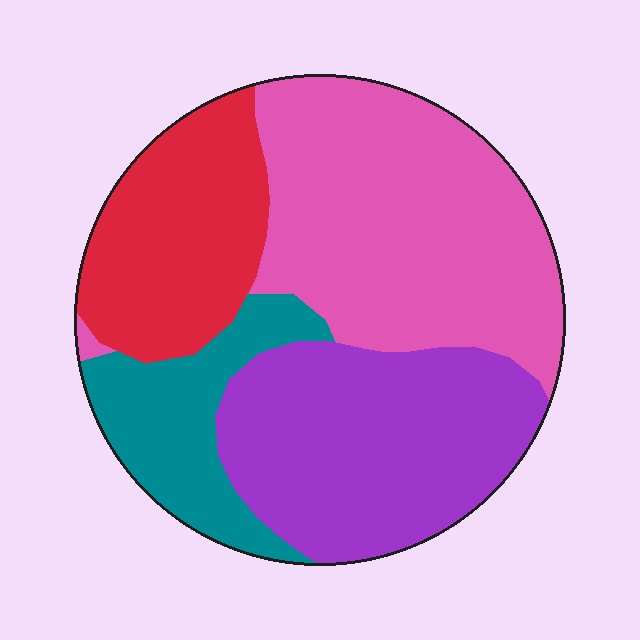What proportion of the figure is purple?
Purple takes up about one third (1/3) of the figure.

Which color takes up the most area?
Pink, at roughly 35%.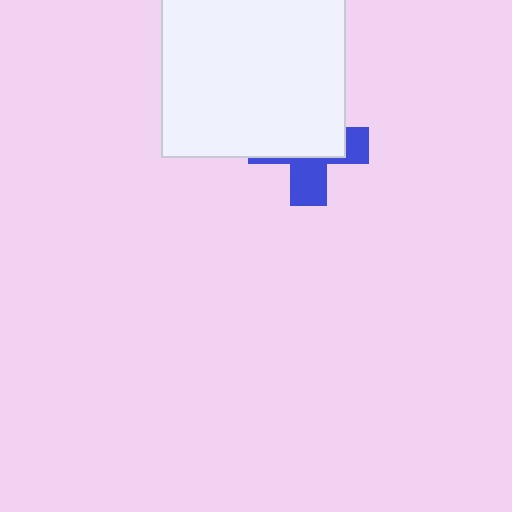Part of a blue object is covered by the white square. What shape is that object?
It is a cross.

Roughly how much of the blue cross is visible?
A small part of it is visible (roughly 40%).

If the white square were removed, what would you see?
You would see the complete blue cross.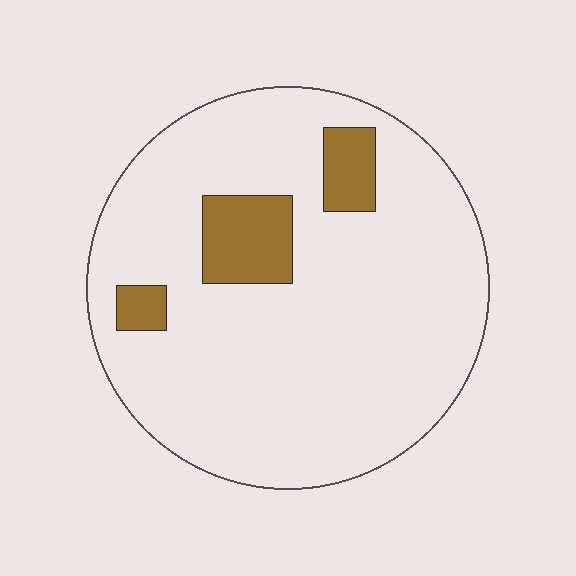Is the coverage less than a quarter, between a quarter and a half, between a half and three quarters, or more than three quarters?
Less than a quarter.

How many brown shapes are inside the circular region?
3.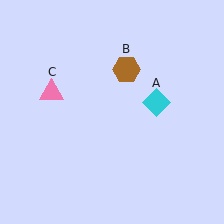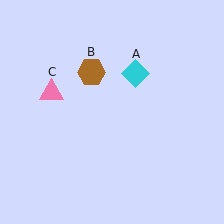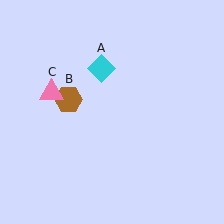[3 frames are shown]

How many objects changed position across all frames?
2 objects changed position: cyan diamond (object A), brown hexagon (object B).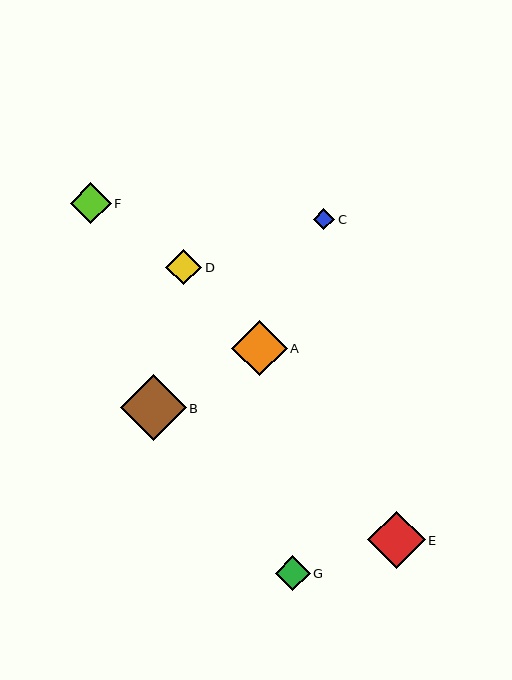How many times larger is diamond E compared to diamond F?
Diamond E is approximately 1.4 times the size of diamond F.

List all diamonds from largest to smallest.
From largest to smallest: B, E, A, F, D, G, C.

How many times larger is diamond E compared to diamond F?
Diamond E is approximately 1.4 times the size of diamond F.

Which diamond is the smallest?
Diamond C is the smallest with a size of approximately 21 pixels.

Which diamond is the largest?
Diamond B is the largest with a size of approximately 66 pixels.